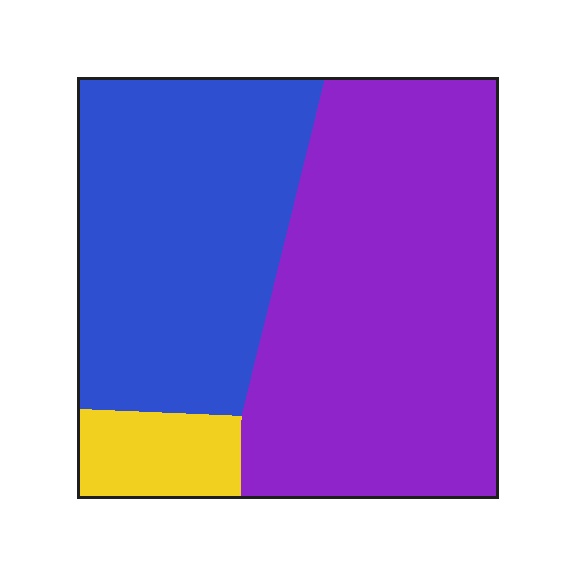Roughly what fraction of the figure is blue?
Blue covers around 40% of the figure.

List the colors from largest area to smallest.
From largest to smallest: purple, blue, yellow.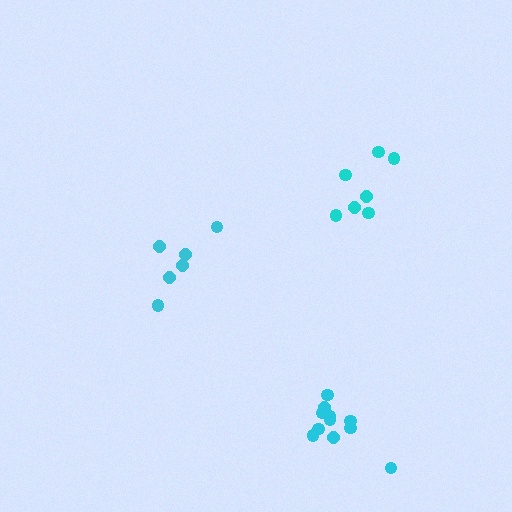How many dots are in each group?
Group 1: 6 dots, Group 2: 7 dots, Group 3: 11 dots (24 total).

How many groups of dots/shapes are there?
There are 3 groups.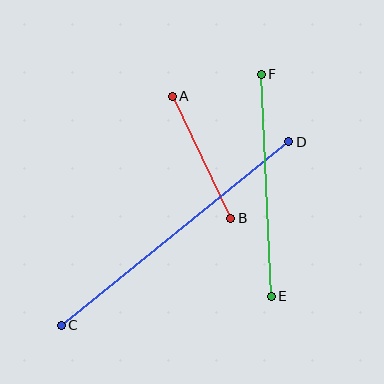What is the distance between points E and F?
The distance is approximately 222 pixels.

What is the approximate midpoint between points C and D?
The midpoint is at approximately (175, 234) pixels.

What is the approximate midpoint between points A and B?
The midpoint is at approximately (202, 157) pixels.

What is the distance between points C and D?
The distance is approximately 293 pixels.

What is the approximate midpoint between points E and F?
The midpoint is at approximately (266, 185) pixels.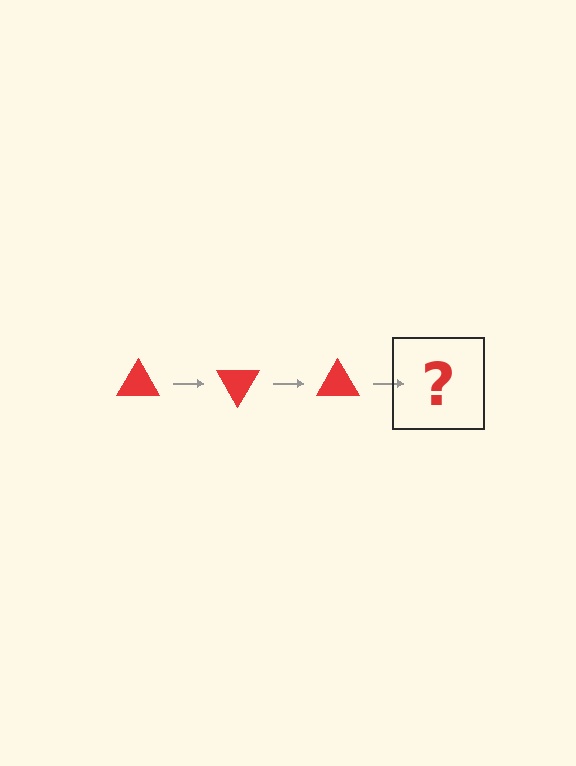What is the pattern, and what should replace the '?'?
The pattern is that the triangle rotates 60 degrees each step. The '?' should be a red triangle rotated 180 degrees.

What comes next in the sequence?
The next element should be a red triangle rotated 180 degrees.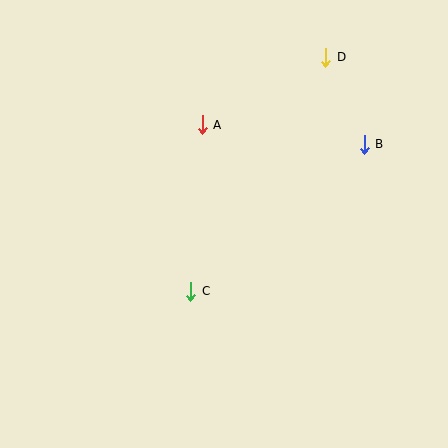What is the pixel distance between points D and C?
The distance between D and C is 270 pixels.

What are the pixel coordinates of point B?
Point B is at (364, 144).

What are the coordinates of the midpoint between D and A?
The midpoint between D and A is at (264, 91).